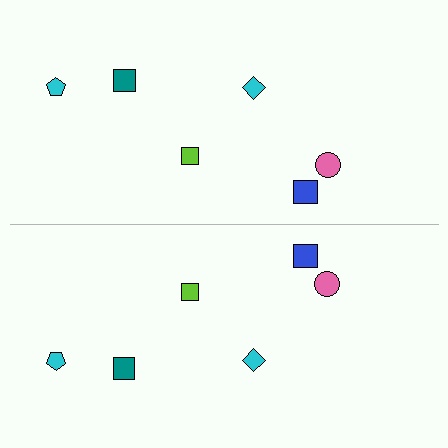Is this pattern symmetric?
Yes, this pattern has bilateral (reflection) symmetry.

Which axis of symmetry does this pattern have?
The pattern has a horizontal axis of symmetry running through the center of the image.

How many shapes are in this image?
There are 12 shapes in this image.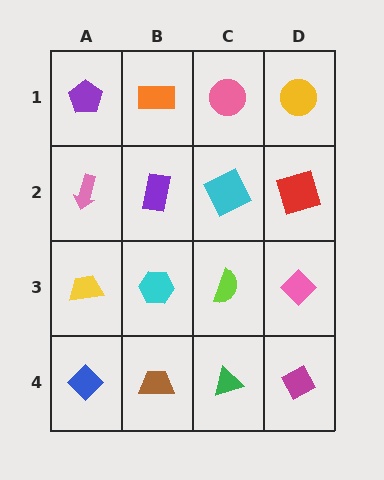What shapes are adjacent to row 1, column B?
A purple rectangle (row 2, column B), a purple pentagon (row 1, column A), a pink circle (row 1, column C).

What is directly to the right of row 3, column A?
A cyan hexagon.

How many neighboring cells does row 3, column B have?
4.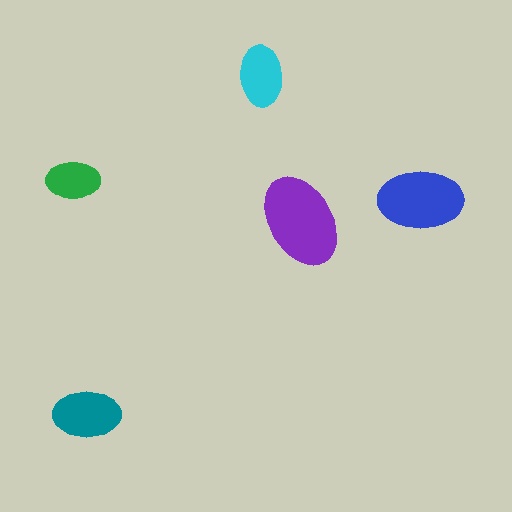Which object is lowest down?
The teal ellipse is bottommost.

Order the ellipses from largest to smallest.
the purple one, the blue one, the teal one, the cyan one, the green one.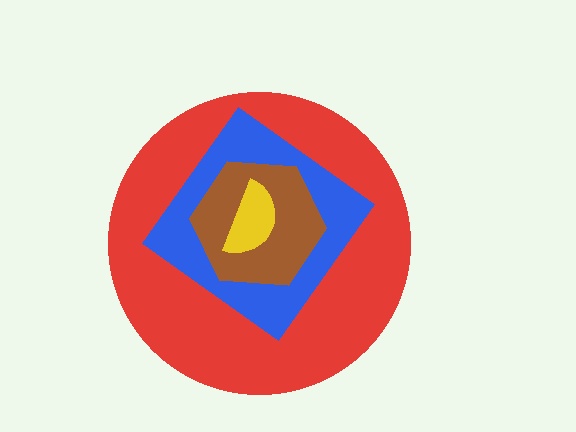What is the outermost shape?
The red circle.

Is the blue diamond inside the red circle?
Yes.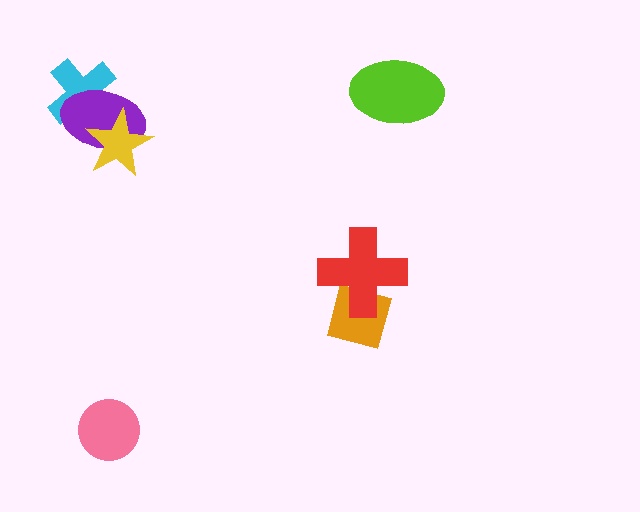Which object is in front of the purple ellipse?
The yellow star is in front of the purple ellipse.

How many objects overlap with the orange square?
1 object overlaps with the orange square.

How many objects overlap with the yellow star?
2 objects overlap with the yellow star.